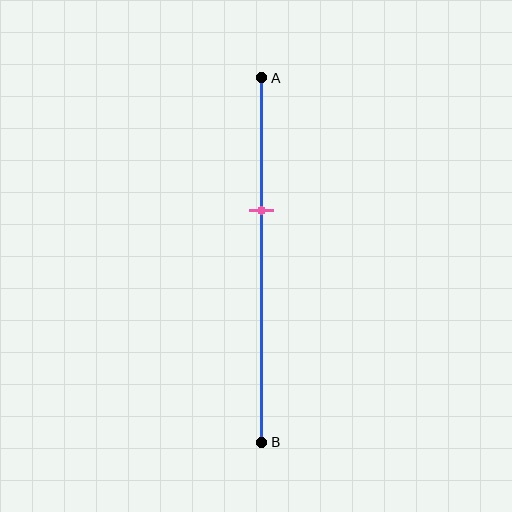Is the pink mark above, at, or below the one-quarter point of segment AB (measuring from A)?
The pink mark is below the one-quarter point of segment AB.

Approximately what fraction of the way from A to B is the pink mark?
The pink mark is approximately 35% of the way from A to B.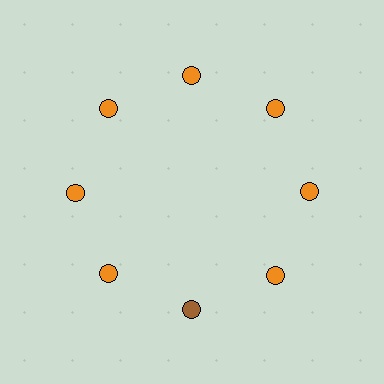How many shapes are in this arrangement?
There are 8 shapes arranged in a ring pattern.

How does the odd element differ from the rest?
It has a different color: brown instead of orange.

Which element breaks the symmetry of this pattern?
The brown circle at roughly the 6 o'clock position breaks the symmetry. All other shapes are orange circles.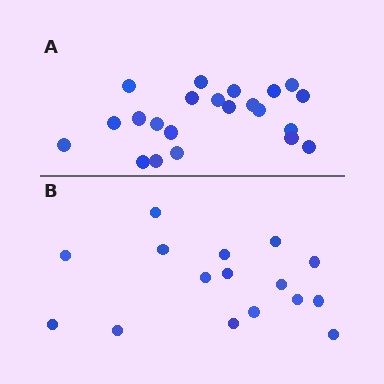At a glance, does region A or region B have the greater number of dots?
Region A (the top region) has more dots.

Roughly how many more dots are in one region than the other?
Region A has about 6 more dots than region B.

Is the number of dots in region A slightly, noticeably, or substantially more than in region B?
Region A has noticeably more, but not dramatically so. The ratio is roughly 1.4 to 1.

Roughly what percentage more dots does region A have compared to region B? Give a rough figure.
About 40% more.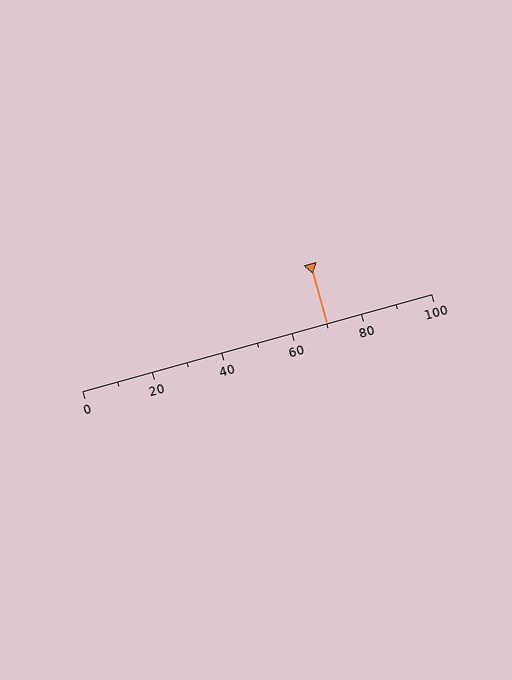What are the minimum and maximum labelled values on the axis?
The axis runs from 0 to 100.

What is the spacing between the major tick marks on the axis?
The major ticks are spaced 20 apart.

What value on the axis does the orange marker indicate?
The marker indicates approximately 70.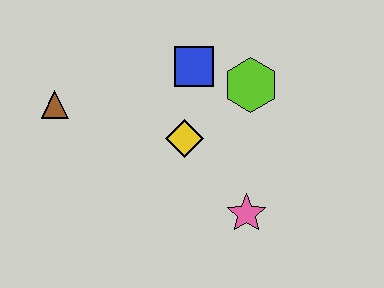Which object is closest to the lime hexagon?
The blue square is closest to the lime hexagon.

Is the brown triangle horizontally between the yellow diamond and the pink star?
No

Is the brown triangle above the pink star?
Yes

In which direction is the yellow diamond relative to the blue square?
The yellow diamond is below the blue square.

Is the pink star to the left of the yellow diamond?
No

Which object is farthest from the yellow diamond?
The brown triangle is farthest from the yellow diamond.